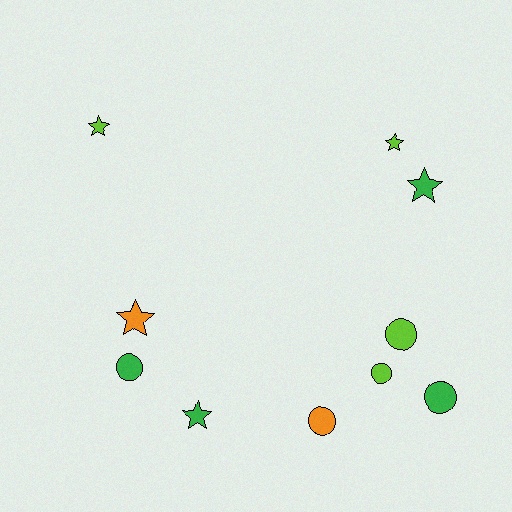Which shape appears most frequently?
Star, with 5 objects.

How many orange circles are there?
There is 1 orange circle.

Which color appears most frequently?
Lime, with 4 objects.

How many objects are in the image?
There are 10 objects.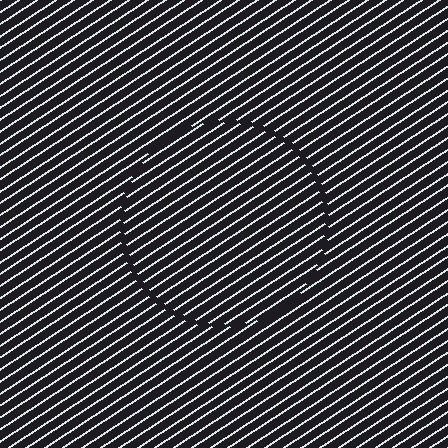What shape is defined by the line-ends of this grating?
An illusory circle. The interior of the shape contains the same grating, shifted by half a period — the contour is defined by the phase discontinuity where line-ends from the inner and outer gratings abut.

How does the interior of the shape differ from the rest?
The interior of the shape contains the same grating, shifted by half a period — the contour is defined by the phase discontinuity where line-ends from the inner and outer gratings abut.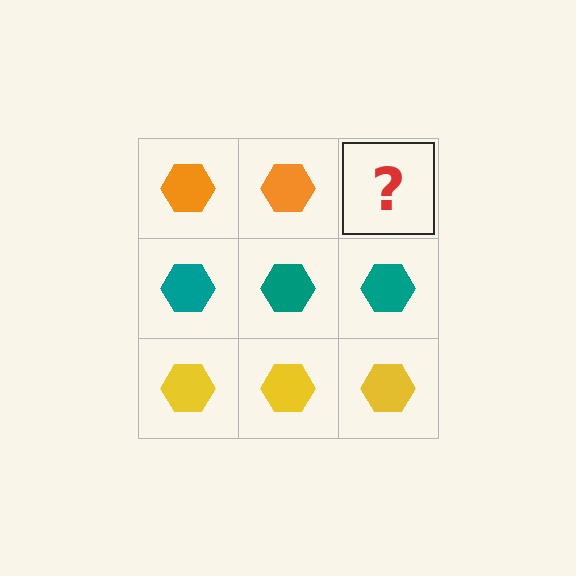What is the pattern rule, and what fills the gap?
The rule is that each row has a consistent color. The gap should be filled with an orange hexagon.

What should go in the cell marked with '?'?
The missing cell should contain an orange hexagon.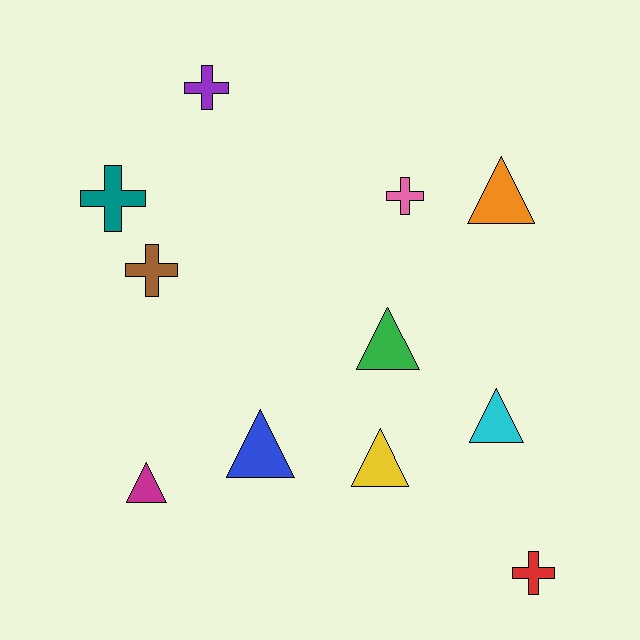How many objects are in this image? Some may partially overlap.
There are 11 objects.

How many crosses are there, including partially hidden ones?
There are 5 crosses.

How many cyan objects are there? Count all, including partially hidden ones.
There is 1 cyan object.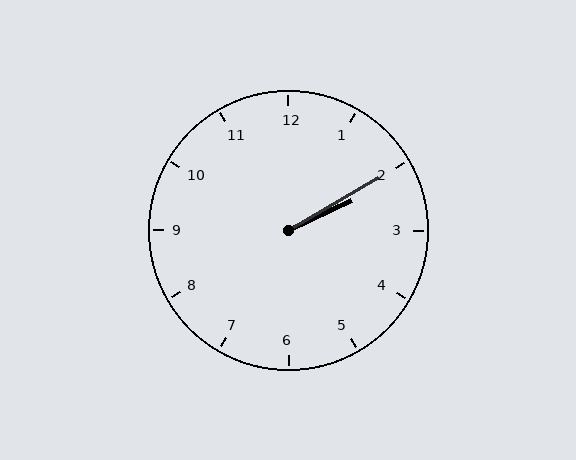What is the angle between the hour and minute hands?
Approximately 5 degrees.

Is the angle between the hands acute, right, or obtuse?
It is acute.